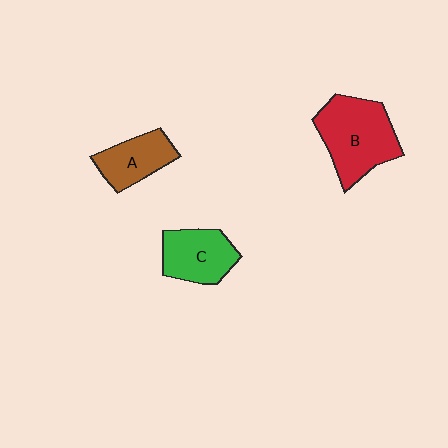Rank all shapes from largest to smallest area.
From largest to smallest: B (red), C (green), A (brown).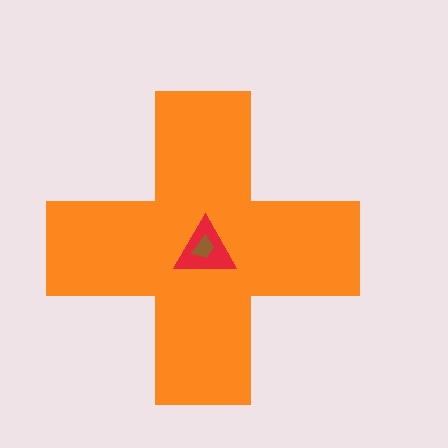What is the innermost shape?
The brown trapezoid.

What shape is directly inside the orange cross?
The red triangle.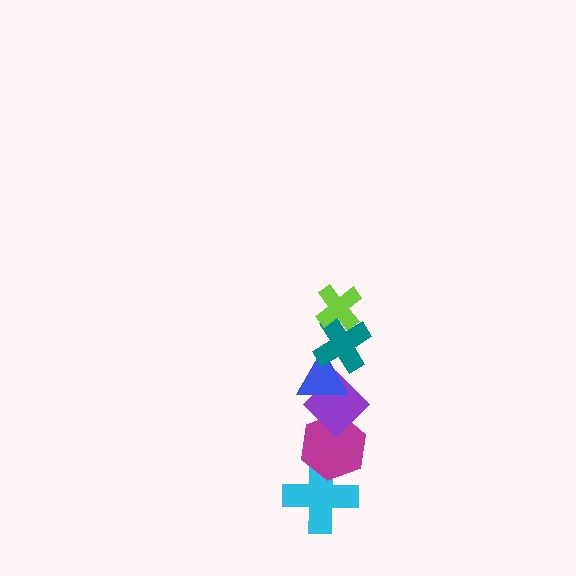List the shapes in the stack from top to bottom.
From top to bottom: the lime cross, the teal cross, the blue triangle, the purple diamond, the magenta hexagon, the cyan cross.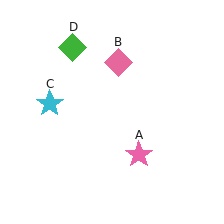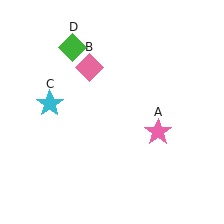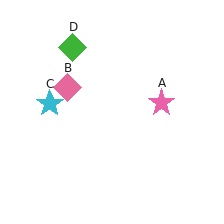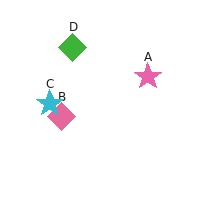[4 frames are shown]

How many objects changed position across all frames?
2 objects changed position: pink star (object A), pink diamond (object B).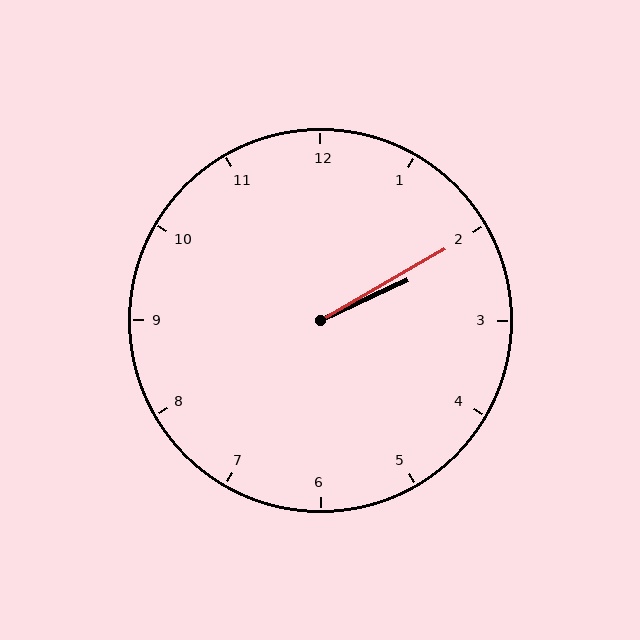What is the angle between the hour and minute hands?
Approximately 5 degrees.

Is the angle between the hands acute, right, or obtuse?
It is acute.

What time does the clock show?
2:10.